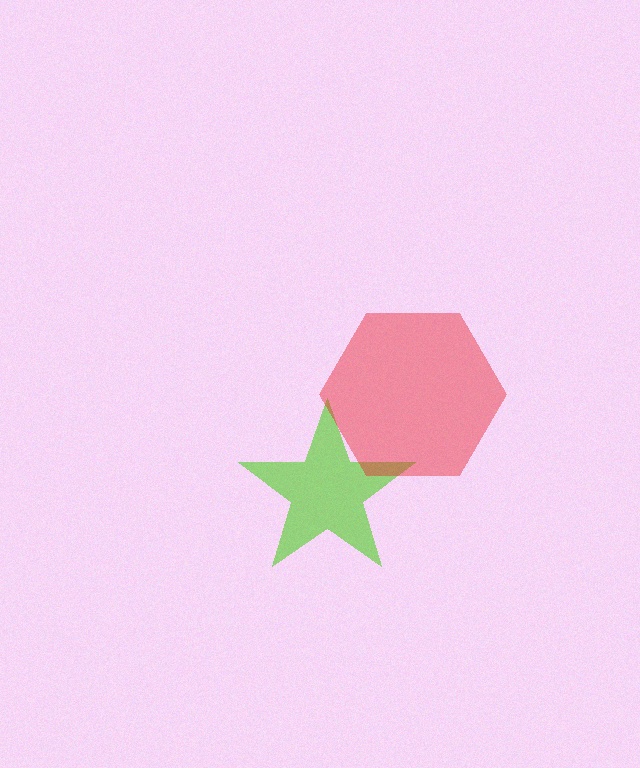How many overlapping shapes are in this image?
There are 2 overlapping shapes in the image.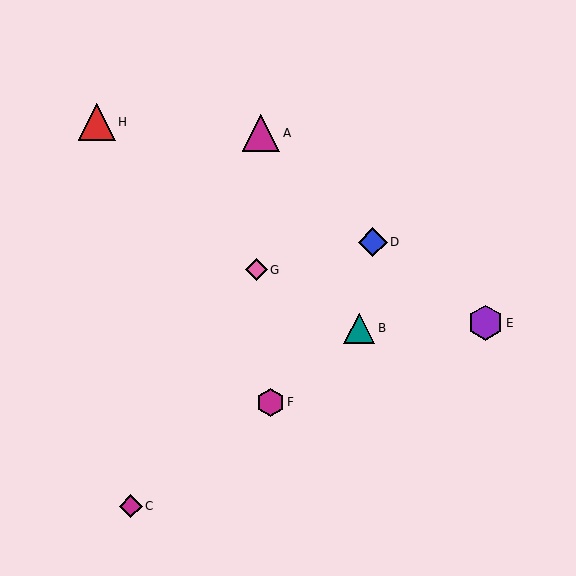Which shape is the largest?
The magenta triangle (labeled A) is the largest.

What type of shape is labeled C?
Shape C is a magenta diamond.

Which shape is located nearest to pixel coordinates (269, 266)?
The pink diamond (labeled G) at (256, 270) is nearest to that location.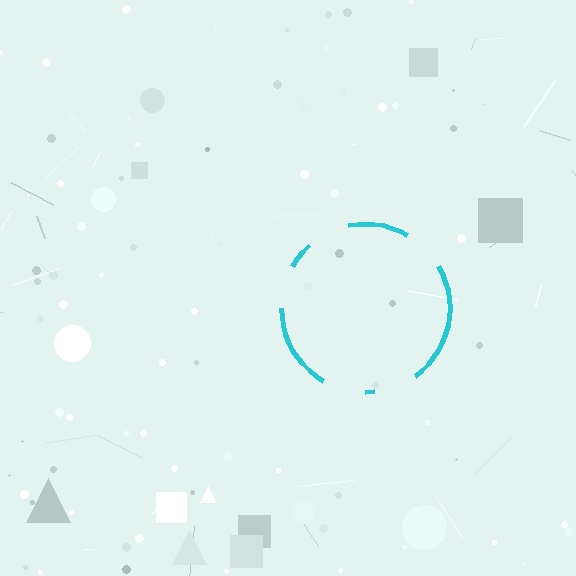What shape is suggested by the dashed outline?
The dashed outline suggests a circle.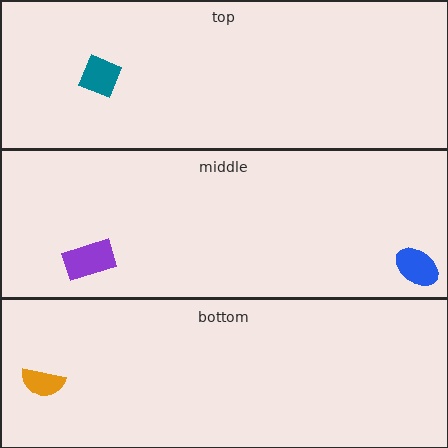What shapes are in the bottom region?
The orange semicircle.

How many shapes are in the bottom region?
1.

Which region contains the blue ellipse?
The middle region.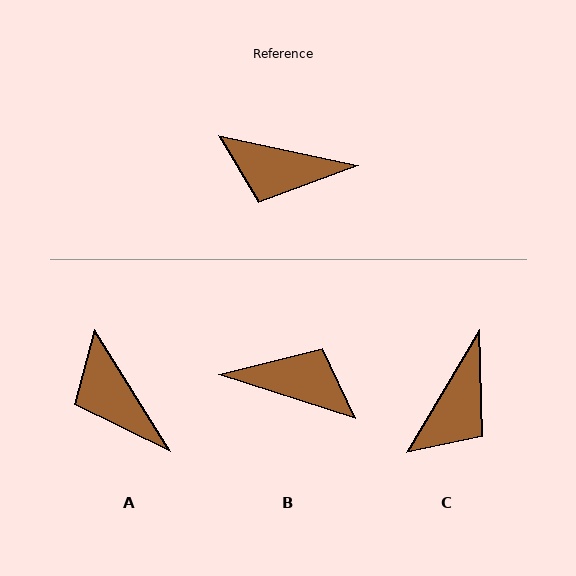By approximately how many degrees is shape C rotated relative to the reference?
Approximately 71 degrees counter-clockwise.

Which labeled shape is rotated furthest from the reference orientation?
B, about 174 degrees away.